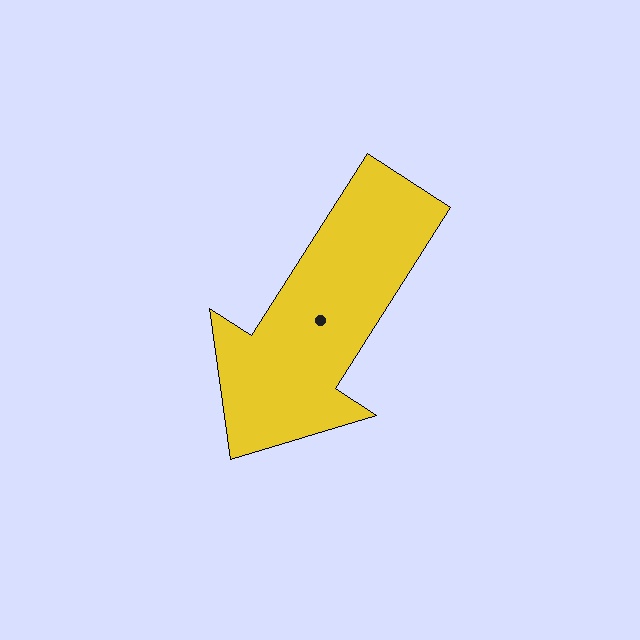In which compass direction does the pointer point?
Southwest.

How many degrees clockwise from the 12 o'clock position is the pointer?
Approximately 213 degrees.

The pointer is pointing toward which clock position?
Roughly 7 o'clock.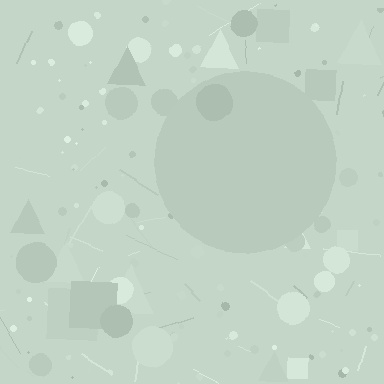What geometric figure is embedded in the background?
A circle is embedded in the background.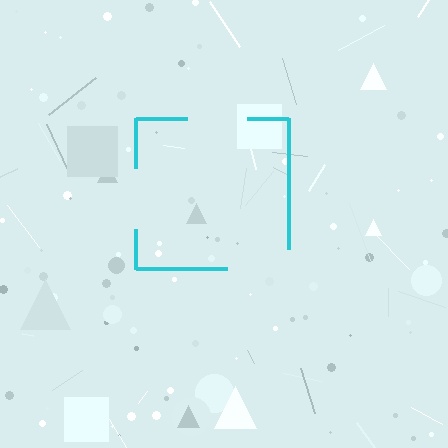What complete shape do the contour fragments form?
The contour fragments form a square.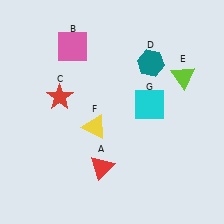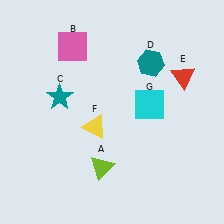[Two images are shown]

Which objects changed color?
A changed from red to lime. C changed from red to teal. E changed from lime to red.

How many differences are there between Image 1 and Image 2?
There are 3 differences between the two images.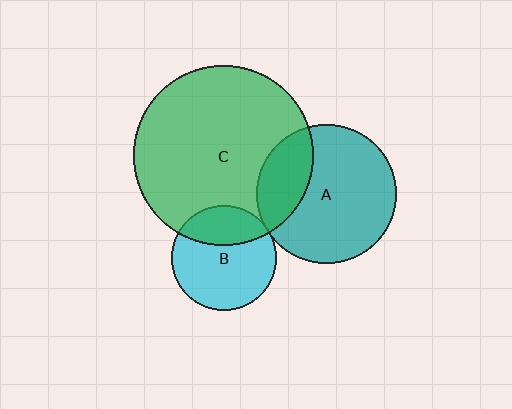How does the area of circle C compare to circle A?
Approximately 1.7 times.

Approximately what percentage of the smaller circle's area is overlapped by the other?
Approximately 25%.